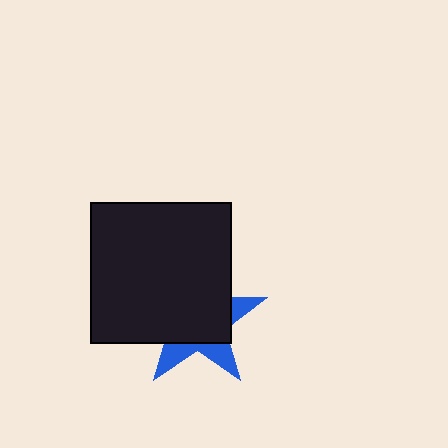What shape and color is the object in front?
The object in front is a black square.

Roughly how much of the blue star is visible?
A small part of it is visible (roughly 32%).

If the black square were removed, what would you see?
You would see the complete blue star.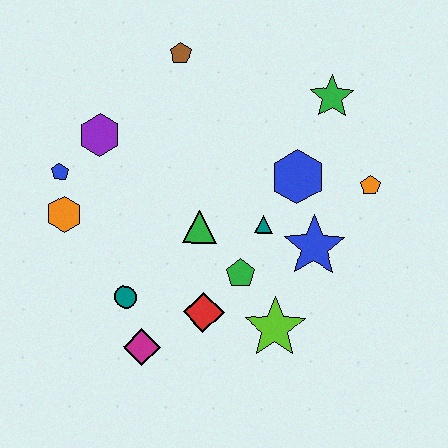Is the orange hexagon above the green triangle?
Yes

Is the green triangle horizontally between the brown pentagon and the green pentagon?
Yes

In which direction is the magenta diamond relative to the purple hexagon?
The magenta diamond is below the purple hexagon.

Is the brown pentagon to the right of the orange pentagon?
No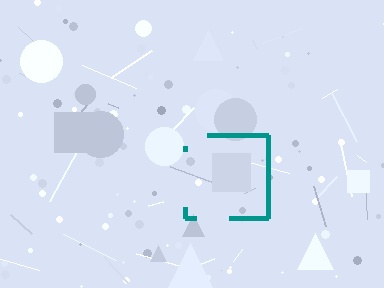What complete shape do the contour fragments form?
The contour fragments form a square.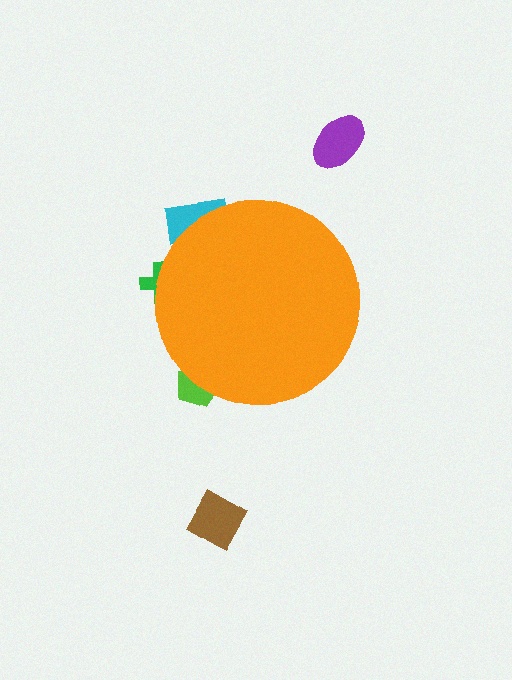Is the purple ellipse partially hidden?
No, the purple ellipse is fully visible.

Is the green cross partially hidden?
Yes, the green cross is partially hidden behind the orange circle.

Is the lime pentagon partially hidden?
Yes, the lime pentagon is partially hidden behind the orange circle.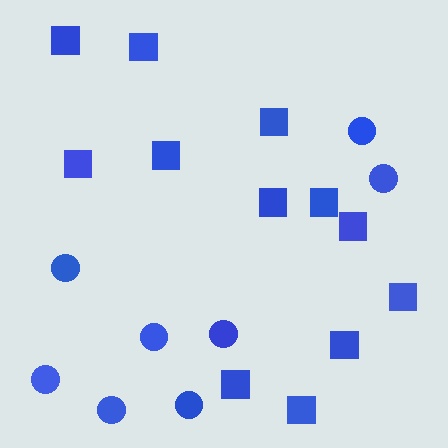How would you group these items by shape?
There are 2 groups: one group of circles (8) and one group of squares (12).